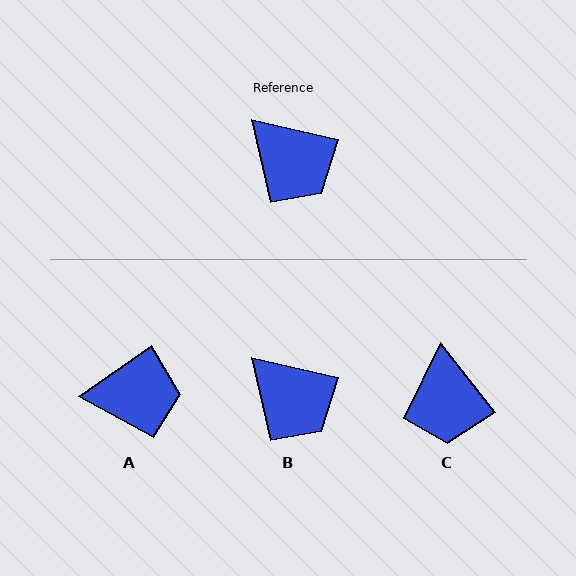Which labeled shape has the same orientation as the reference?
B.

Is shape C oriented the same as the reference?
No, it is off by about 39 degrees.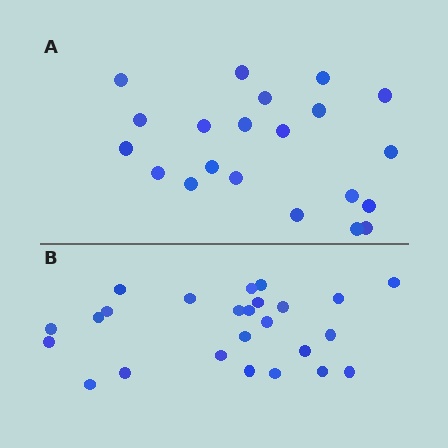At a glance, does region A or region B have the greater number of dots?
Region B (the bottom region) has more dots.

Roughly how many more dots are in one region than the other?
Region B has about 4 more dots than region A.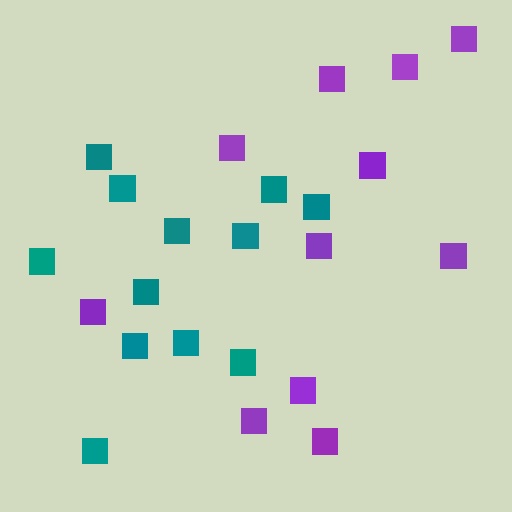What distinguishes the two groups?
There are 2 groups: one group of purple squares (11) and one group of teal squares (12).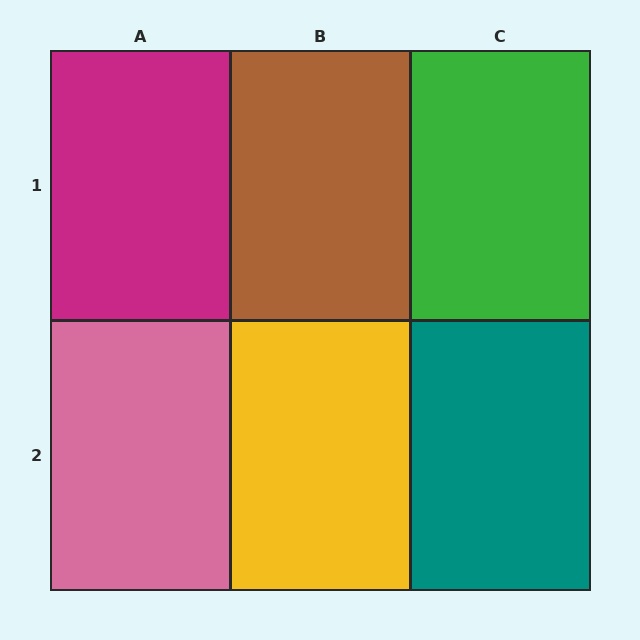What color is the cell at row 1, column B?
Brown.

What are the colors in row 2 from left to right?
Pink, yellow, teal.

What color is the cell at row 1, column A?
Magenta.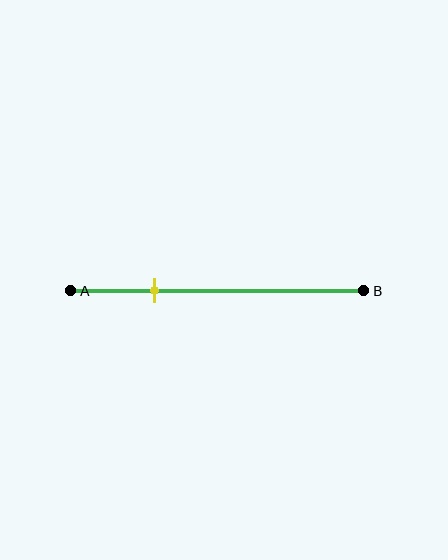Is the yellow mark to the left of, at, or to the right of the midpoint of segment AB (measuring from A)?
The yellow mark is to the left of the midpoint of segment AB.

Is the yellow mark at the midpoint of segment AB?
No, the mark is at about 30% from A, not at the 50% midpoint.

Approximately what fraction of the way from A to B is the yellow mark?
The yellow mark is approximately 30% of the way from A to B.